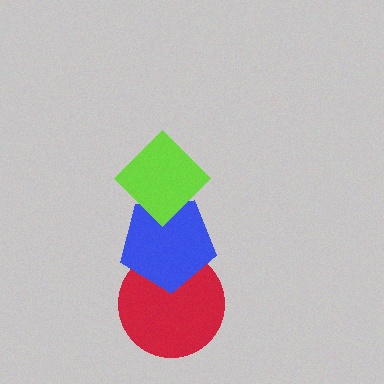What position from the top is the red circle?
The red circle is 3rd from the top.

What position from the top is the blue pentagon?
The blue pentagon is 2nd from the top.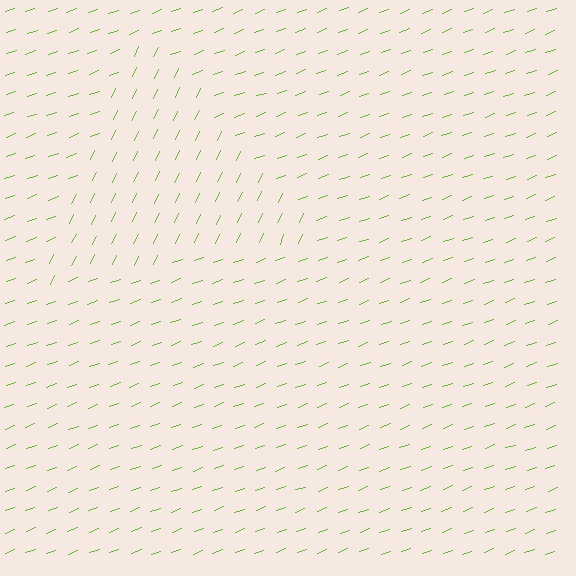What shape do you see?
I see a triangle.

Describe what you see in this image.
The image is filled with small lime line segments. A triangle region in the image has lines oriented differently from the surrounding lines, creating a visible texture boundary.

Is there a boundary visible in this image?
Yes, there is a texture boundary formed by a change in line orientation.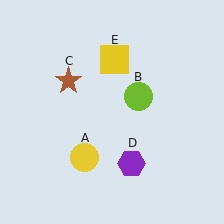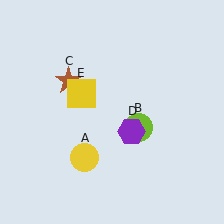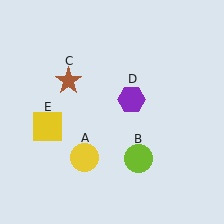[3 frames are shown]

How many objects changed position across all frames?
3 objects changed position: lime circle (object B), purple hexagon (object D), yellow square (object E).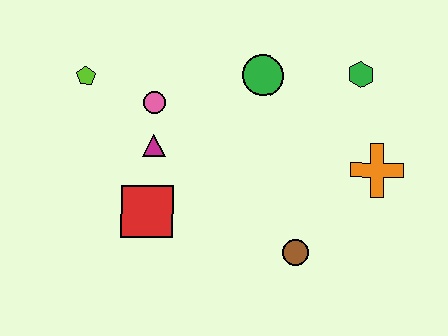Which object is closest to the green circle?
The green hexagon is closest to the green circle.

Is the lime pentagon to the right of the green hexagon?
No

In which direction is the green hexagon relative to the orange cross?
The green hexagon is above the orange cross.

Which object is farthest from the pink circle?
The orange cross is farthest from the pink circle.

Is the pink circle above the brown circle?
Yes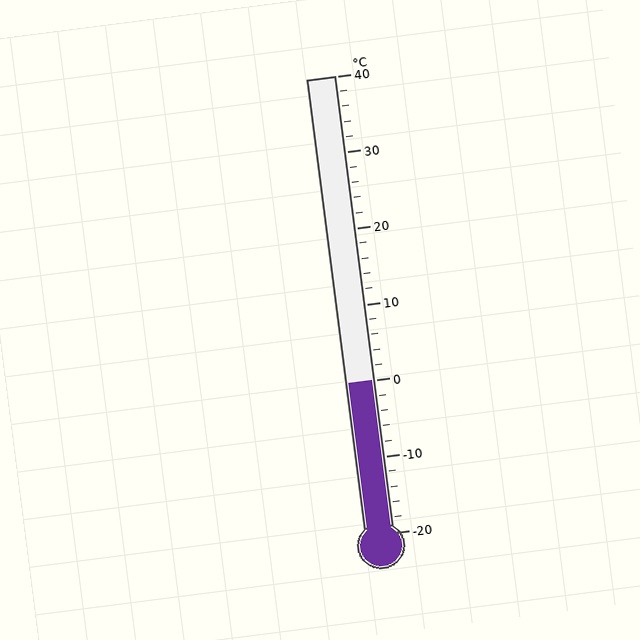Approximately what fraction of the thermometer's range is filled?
The thermometer is filled to approximately 35% of its range.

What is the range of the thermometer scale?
The thermometer scale ranges from -20°C to 40°C.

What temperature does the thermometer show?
The thermometer shows approximately 0°C.